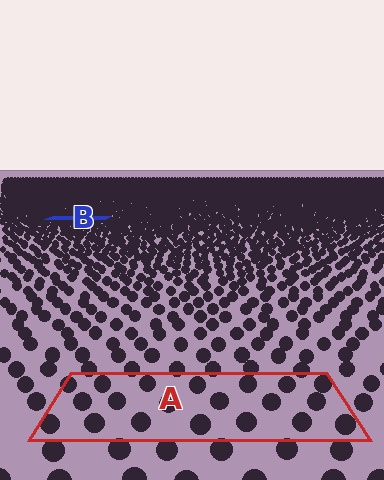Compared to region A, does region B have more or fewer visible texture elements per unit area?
Region B has more texture elements per unit area — they are packed more densely because it is farther away.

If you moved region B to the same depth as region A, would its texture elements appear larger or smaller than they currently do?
They would appear larger. At a closer depth, the same texture elements are projected at a bigger on-screen size.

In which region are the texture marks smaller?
The texture marks are smaller in region B, because it is farther away.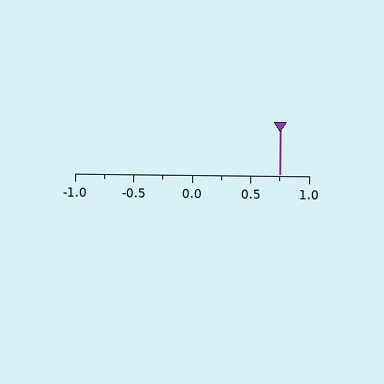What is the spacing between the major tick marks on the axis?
The major ticks are spaced 0.5 apart.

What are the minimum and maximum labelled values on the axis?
The axis runs from -1.0 to 1.0.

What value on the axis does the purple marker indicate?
The marker indicates approximately 0.75.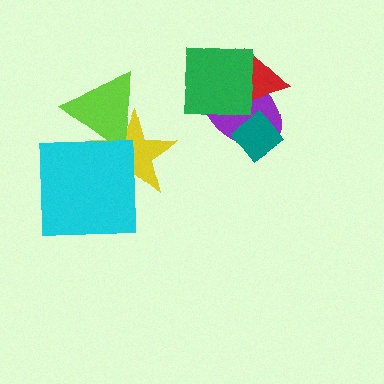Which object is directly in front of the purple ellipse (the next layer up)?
The red triangle is directly in front of the purple ellipse.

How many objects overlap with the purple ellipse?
3 objects overlap with the purple ellipse.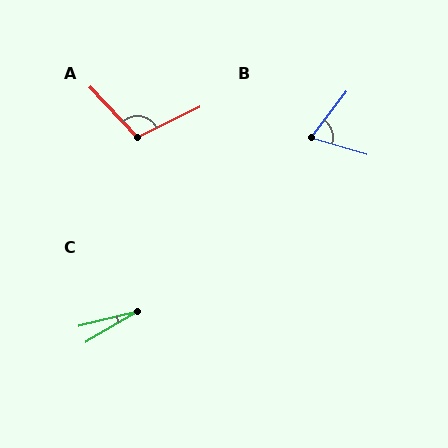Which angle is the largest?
A, at approximately 108 degrees.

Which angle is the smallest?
C, at approximately 17 degrees.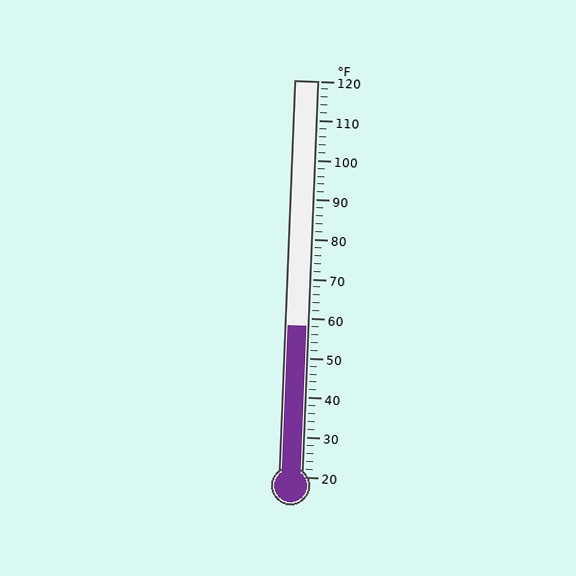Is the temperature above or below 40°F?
The temperature is above 40°F.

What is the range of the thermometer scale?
The thermometer scale ranges from 20°F to 120°F.